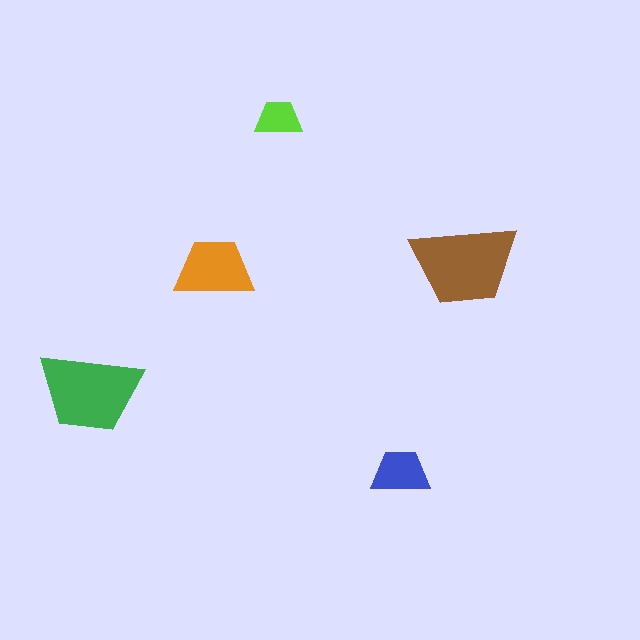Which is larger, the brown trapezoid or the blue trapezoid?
The brown one.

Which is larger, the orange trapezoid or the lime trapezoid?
The orange one.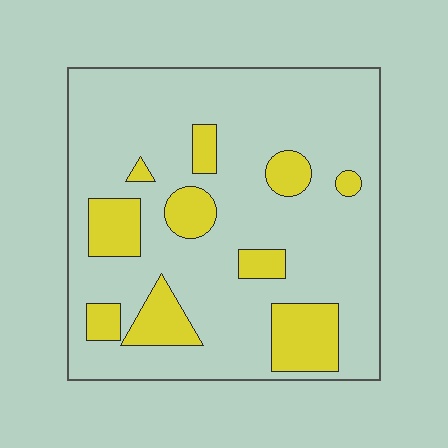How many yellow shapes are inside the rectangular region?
10.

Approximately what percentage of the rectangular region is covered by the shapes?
Approximately 20%.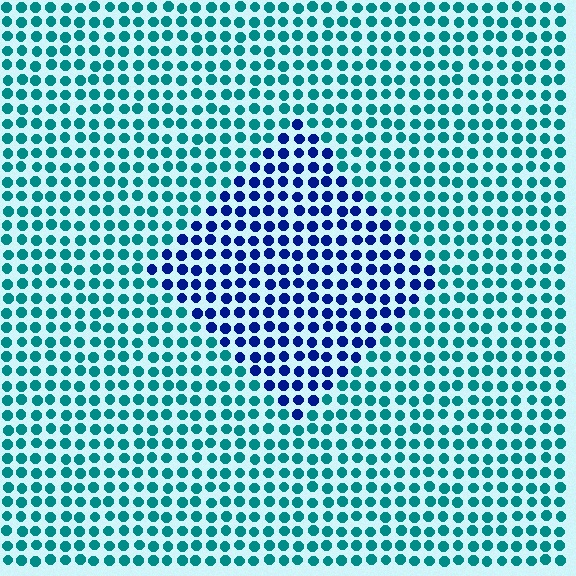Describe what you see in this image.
The image is filled with small teal elements in a uniform arrangement. A diamond-shaped region is visible where the elements are tinted to a slightly different hue, forming a subtle color boundary.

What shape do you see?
I see a diamond.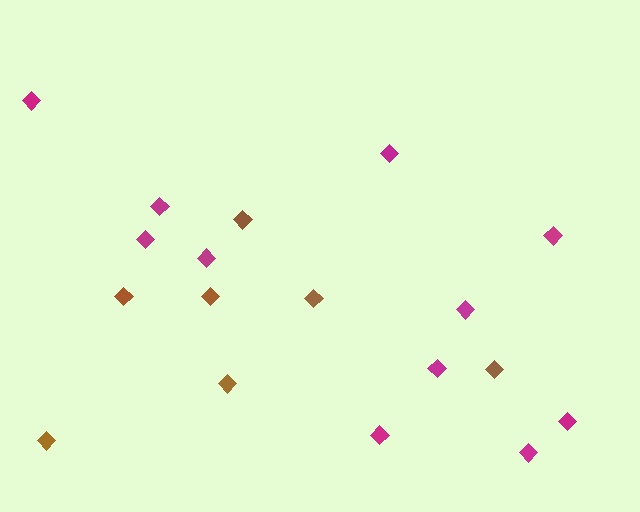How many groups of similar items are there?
There are 2 groups: one group of magenta diamonds (11) and one group of brown diamonds (7).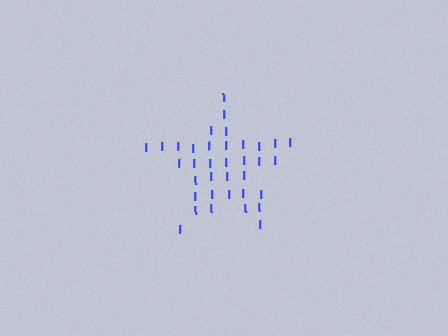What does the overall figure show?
The overall figure shows a star.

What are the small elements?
The small elements are letter I's.